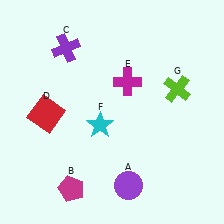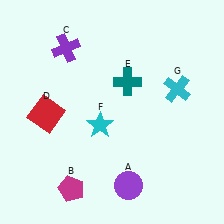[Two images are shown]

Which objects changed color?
E changed from magenta to teal. G changed from lime to cyan.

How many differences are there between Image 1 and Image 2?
There are 2 differences between the two images.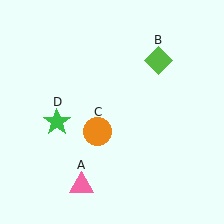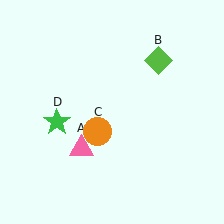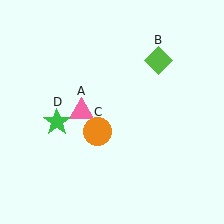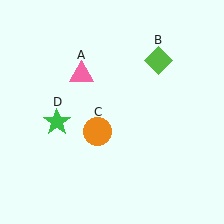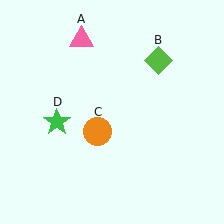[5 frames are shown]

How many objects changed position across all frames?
1 object changed position: pink triangle (object A).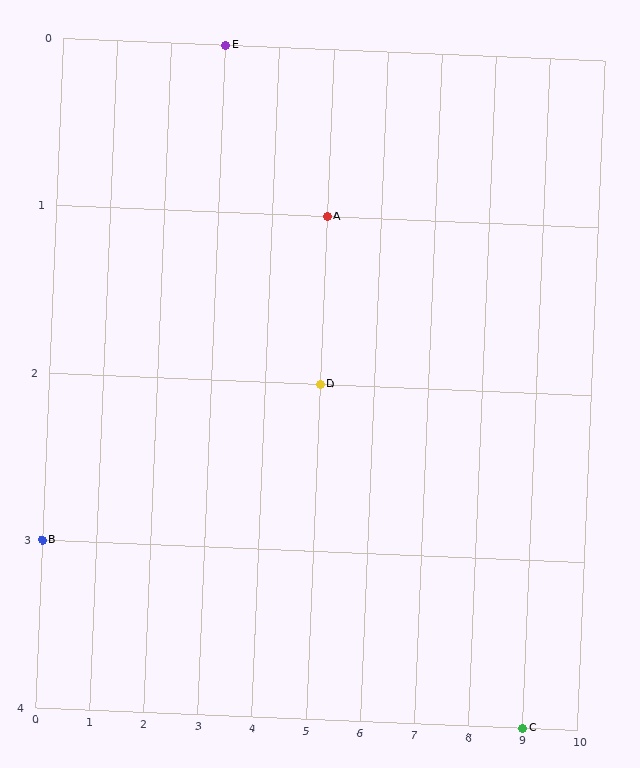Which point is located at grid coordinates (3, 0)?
Point E is at (3, 0).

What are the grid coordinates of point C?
Point C is at grid coordinates (9, 4).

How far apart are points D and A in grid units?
Points D and A are 1 row apart.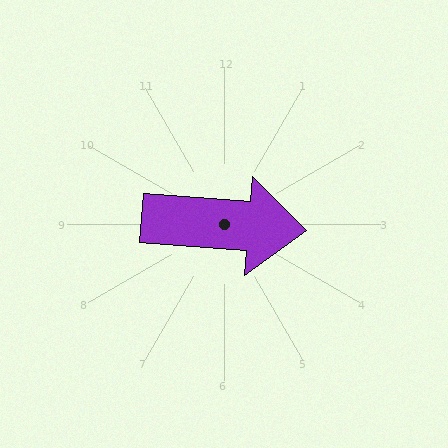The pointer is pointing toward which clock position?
Roughly 3 o'clock.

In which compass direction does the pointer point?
East.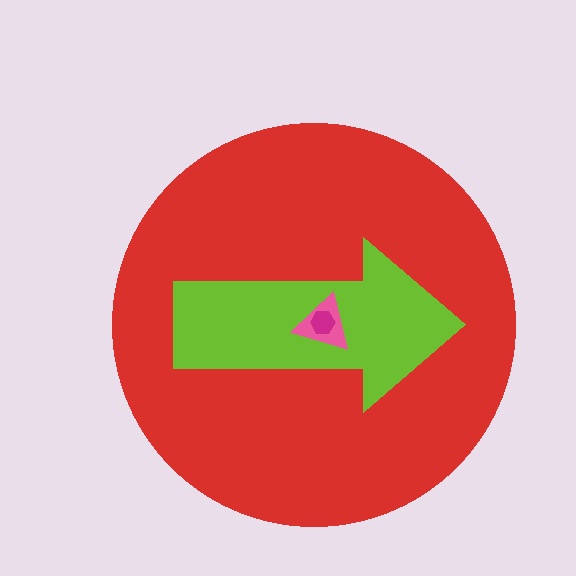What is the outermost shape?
The red circle.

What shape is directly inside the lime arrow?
The pink triangle.